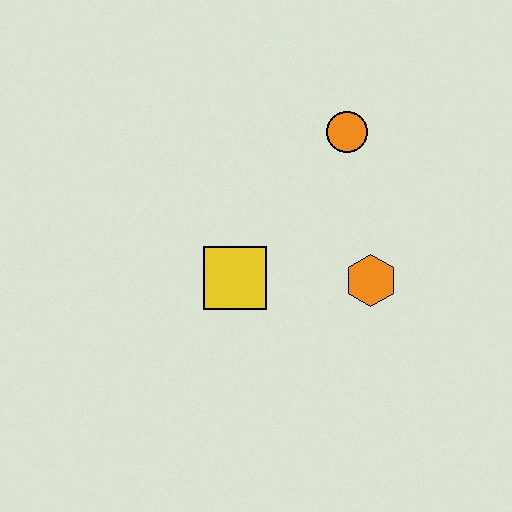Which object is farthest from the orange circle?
The yellow square is farthest from the orange circle.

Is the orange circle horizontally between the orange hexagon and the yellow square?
Yes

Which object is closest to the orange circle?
The orange hexagon is closest to the orange circle.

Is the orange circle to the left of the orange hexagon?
Yes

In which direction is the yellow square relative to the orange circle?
The yellow square is below the orange circle.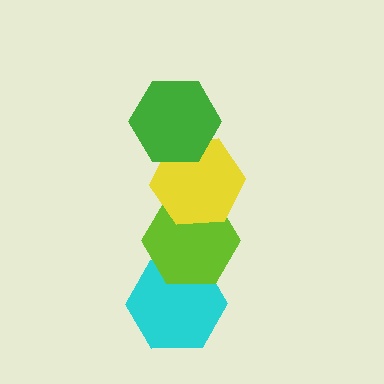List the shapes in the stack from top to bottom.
From top to bottom: the green hexagon, the yellow hexagon, the lime hexagon, the cyan hexagon.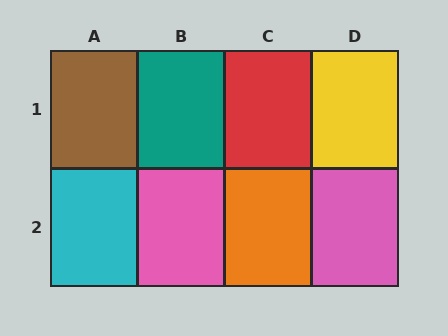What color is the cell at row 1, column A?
Brown.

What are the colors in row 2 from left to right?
Cyan, pink, orange, pink.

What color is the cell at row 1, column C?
Red.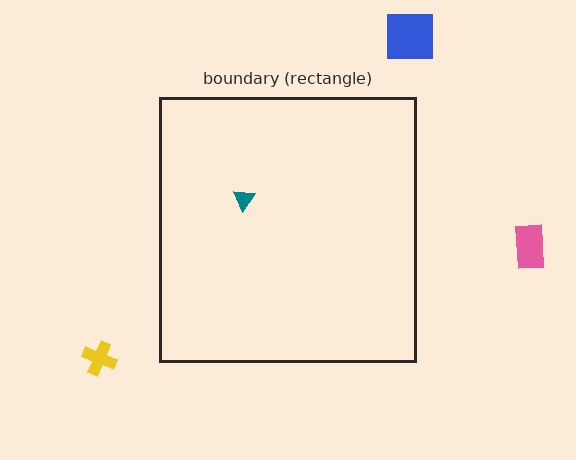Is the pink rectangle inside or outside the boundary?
Outside.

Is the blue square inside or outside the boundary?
Outside.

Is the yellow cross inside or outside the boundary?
Outside.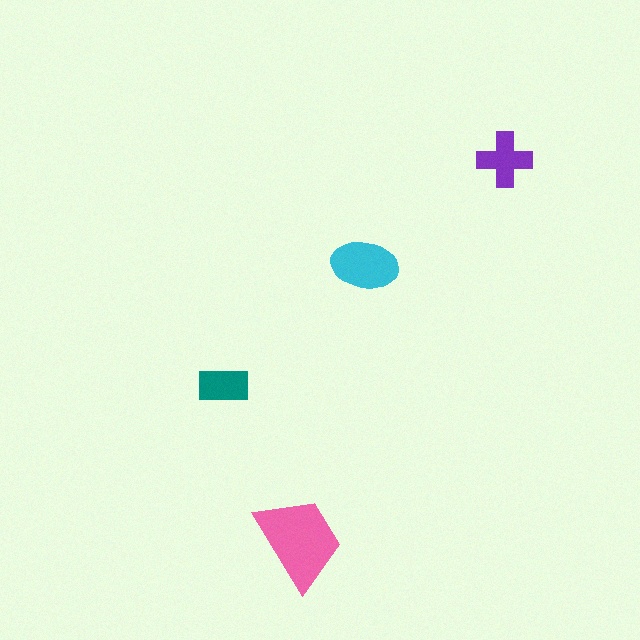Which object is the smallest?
The teal rectangle.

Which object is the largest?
The pink trapezoid.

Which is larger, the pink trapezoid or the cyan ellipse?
The pink trapezoid.